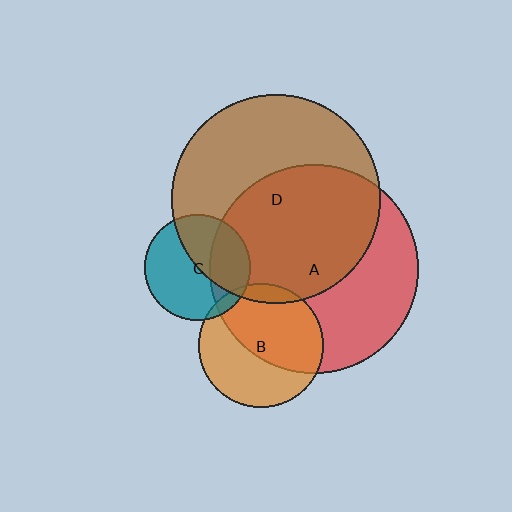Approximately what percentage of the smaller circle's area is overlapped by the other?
Approximately 55%.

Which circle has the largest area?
Circle D (brown).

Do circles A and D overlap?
Yes.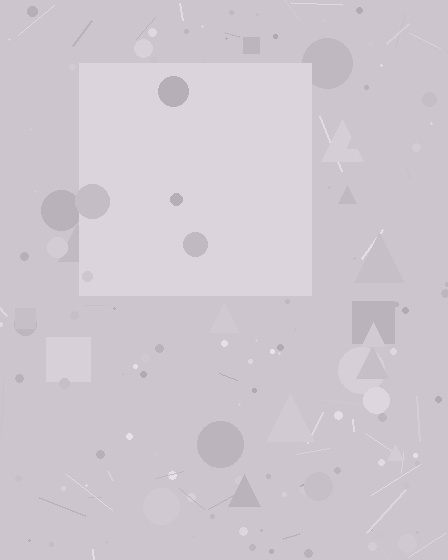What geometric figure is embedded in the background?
A square is embedded in the background.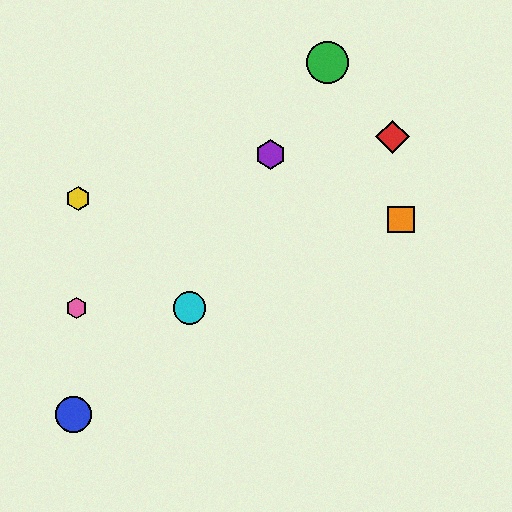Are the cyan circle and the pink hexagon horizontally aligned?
Yes, both are at y≈308.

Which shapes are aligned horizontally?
The cyan circle, the pink hexagon are aligned horizontally.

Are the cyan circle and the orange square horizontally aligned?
No, the cyan circle is at y≈308 and the orange square is at y≈219.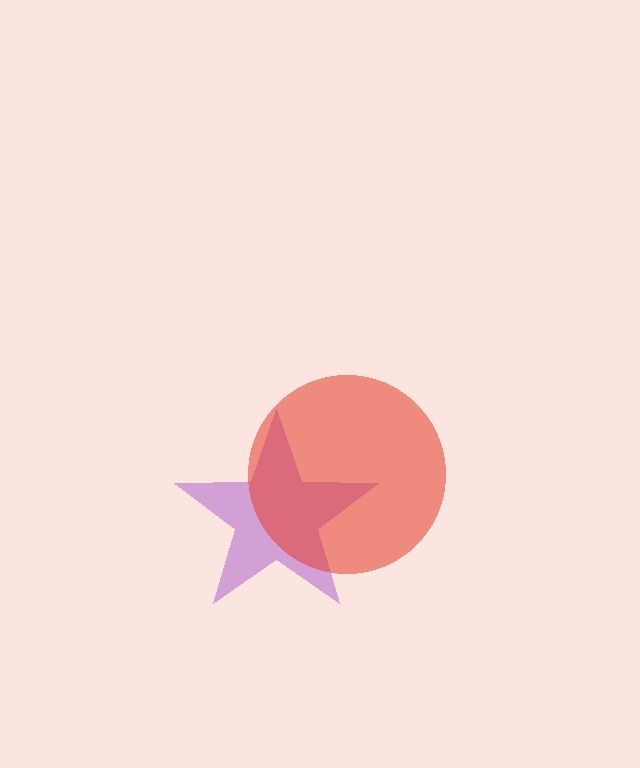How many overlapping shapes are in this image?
There are 2 overlapping shapes in the image.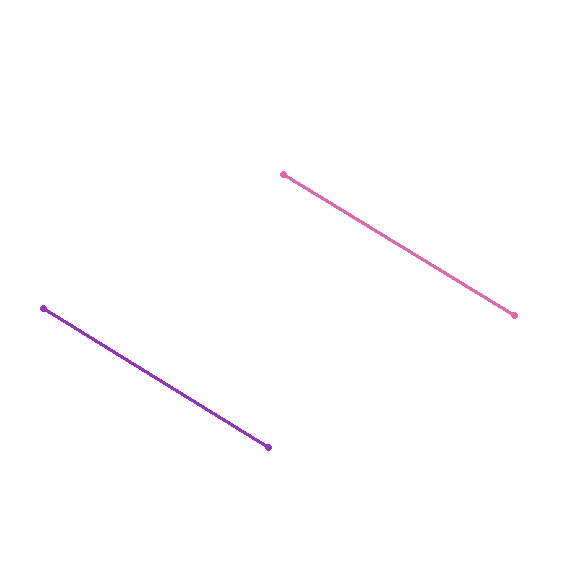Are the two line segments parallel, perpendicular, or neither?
Parallel — their directions differ by only 0.1°.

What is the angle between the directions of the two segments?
Approximately 0 degrees.